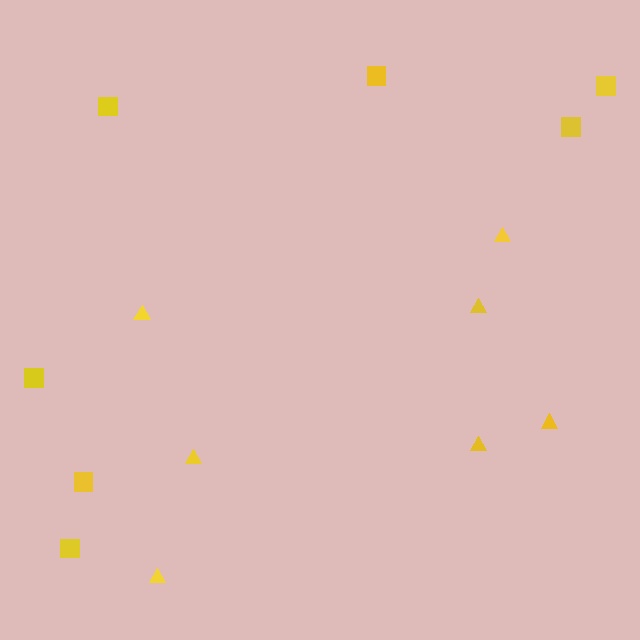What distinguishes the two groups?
There are 2 groups: one group of triangles (7) and one group of squares (7).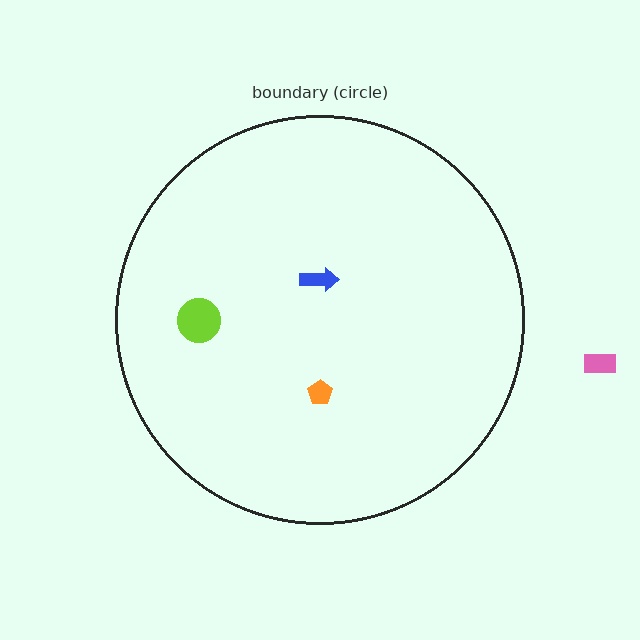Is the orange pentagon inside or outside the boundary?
Inside.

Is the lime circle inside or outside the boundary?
Inside.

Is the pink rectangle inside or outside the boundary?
Outside.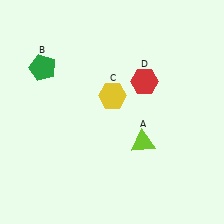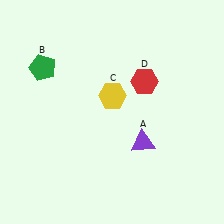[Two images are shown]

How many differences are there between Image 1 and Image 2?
There is 1 difference between the two images.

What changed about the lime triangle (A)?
In Image 1, A is lime. In Image 2, it changed to purple.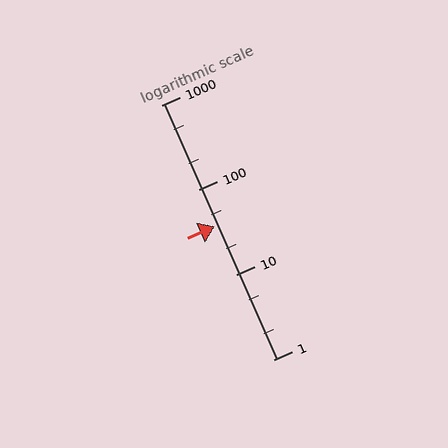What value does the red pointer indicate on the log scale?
The pointer indicates approximately 37.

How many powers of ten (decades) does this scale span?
The scale spans 3 decades, from 1 to 1000.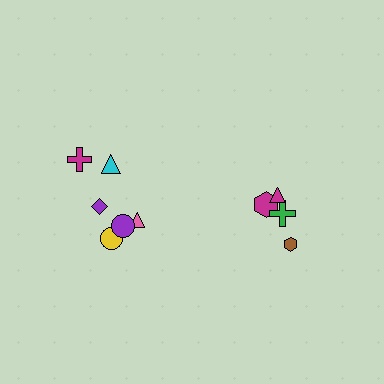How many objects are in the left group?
There are 6 objects.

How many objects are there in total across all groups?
There are 10 objects.